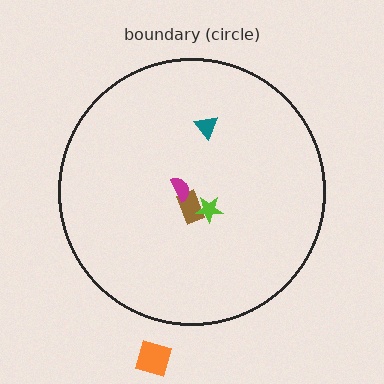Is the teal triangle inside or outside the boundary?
Inside.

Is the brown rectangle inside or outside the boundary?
Inside.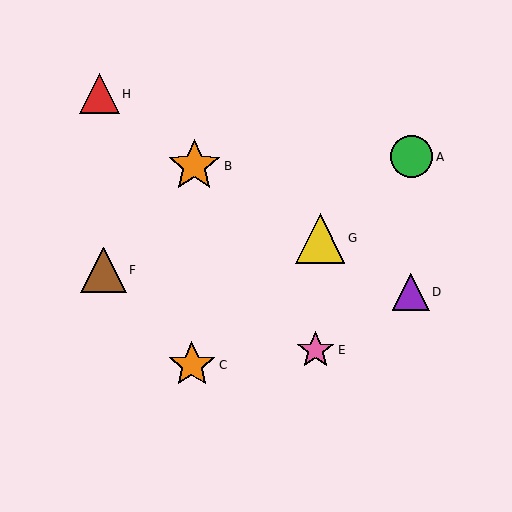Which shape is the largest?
The orange star (labeled B) is the largest.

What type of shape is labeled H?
Shape H is a red triangle.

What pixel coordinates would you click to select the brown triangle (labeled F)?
Click at (104, 270) to select the brown triangle F.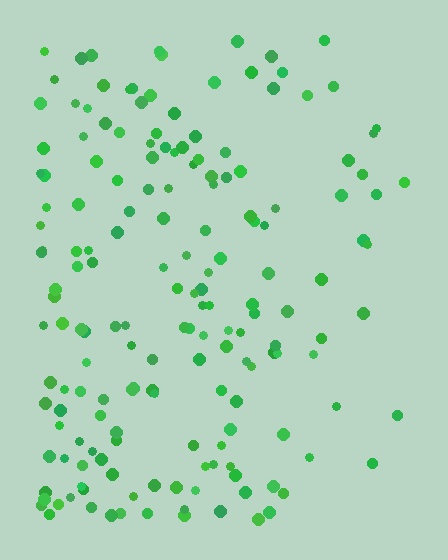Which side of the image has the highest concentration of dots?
The left.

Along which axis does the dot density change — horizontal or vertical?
Horizontal.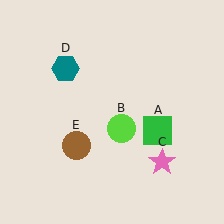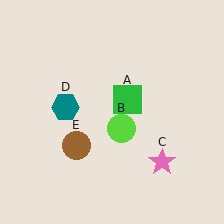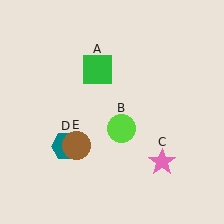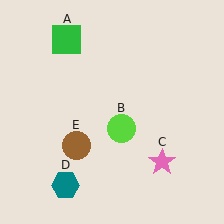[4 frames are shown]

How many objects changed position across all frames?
2 objects changed position: green square (object A), teal hexagon (object D).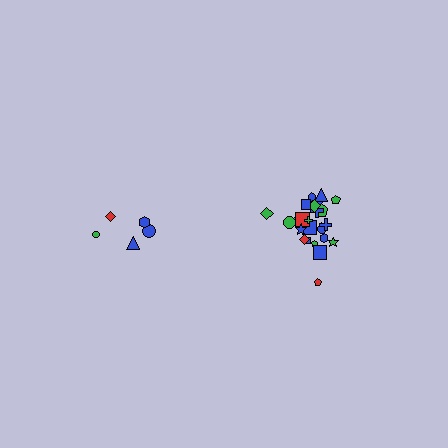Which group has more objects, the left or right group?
The right group.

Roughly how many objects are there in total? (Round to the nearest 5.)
Roughly 30 objects in total.